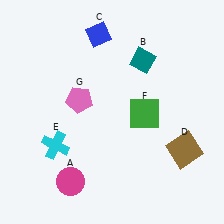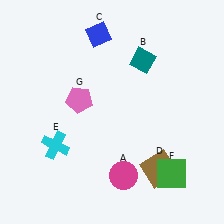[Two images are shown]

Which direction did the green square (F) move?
The green square (F) moved down.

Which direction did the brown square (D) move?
The brown square (D) moved left.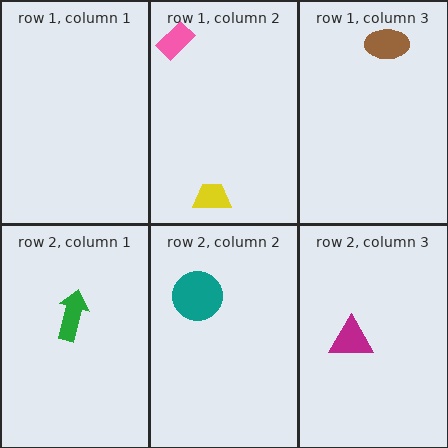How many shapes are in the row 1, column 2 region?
2.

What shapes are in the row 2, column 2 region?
The teal circle.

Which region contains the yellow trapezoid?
The row 1, column 2 region.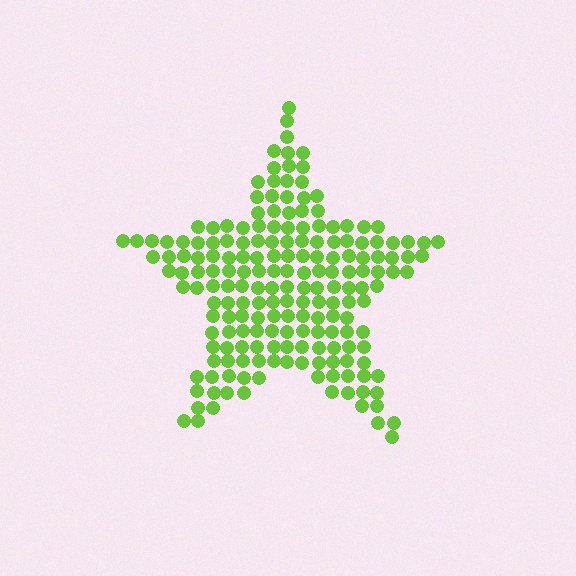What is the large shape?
The large shape is a star.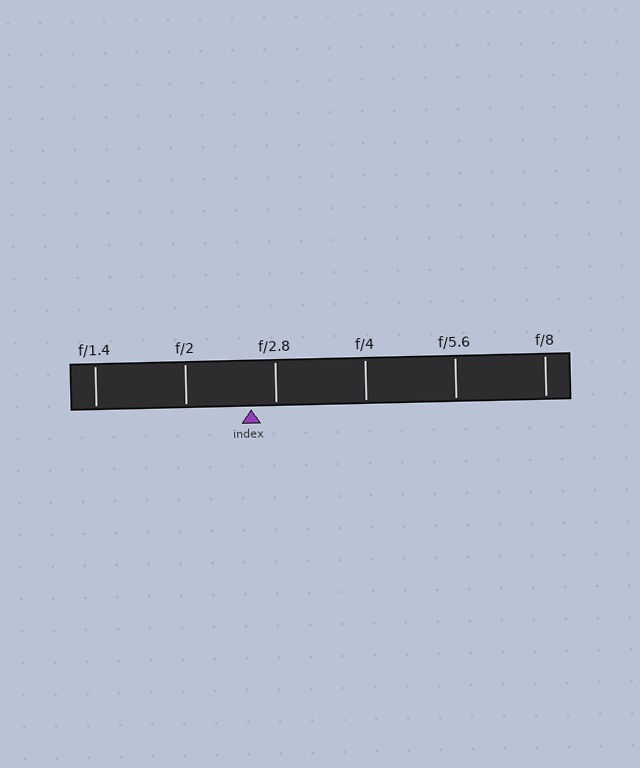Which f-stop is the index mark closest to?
The index mark is closest to f/2.8.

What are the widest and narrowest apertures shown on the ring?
The widest aperture shown is f/1.4 and the narrowest is f/8.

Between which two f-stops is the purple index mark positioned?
The index mark is between f/2 and f/2.8.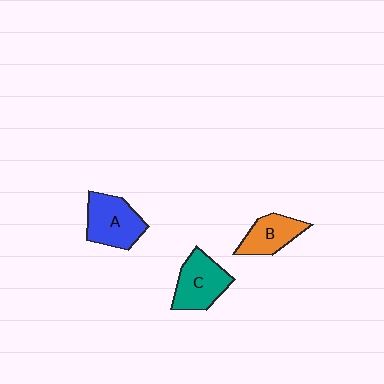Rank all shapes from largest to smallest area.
From largest to smallest: A (blue), C (teal), B (orange).